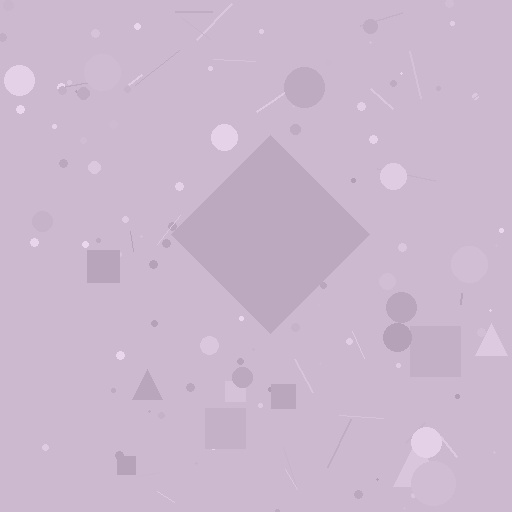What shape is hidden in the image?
A diamond is hidden in the image.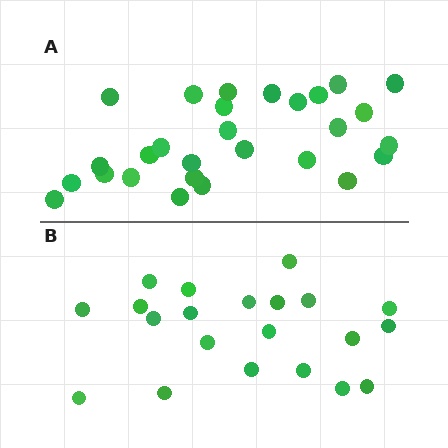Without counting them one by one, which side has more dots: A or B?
Region A (the top region) has more dots.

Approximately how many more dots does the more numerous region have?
Region A has roughly 8 or so more dots than region B.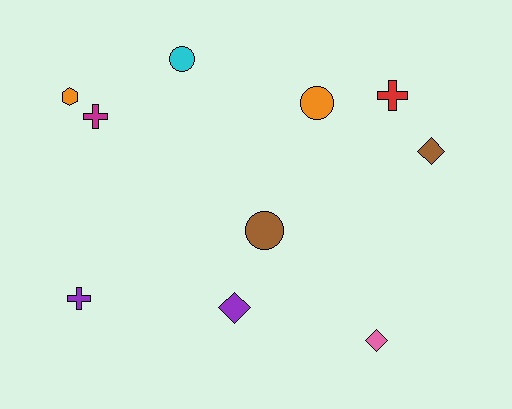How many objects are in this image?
There are 10 objects.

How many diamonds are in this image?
There are 3 diamonds.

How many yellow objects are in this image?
There are no yellow objects.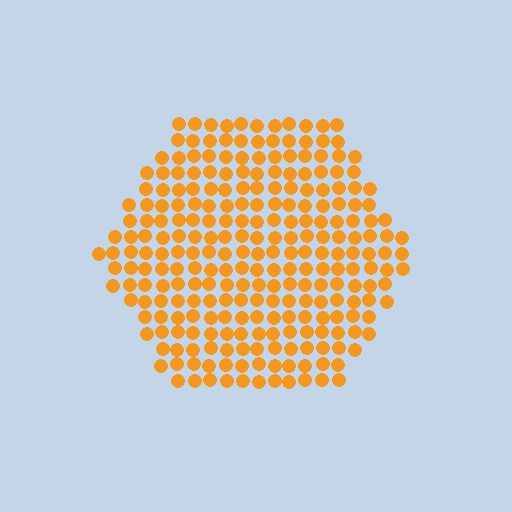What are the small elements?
The small elements are circles.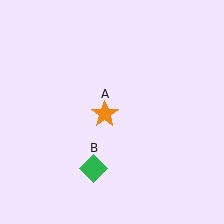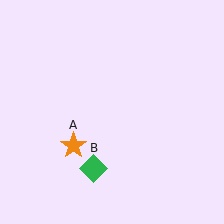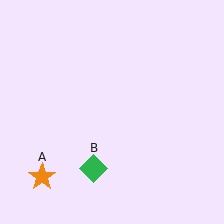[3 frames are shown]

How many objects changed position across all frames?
1 object changed position: orange star (object A).